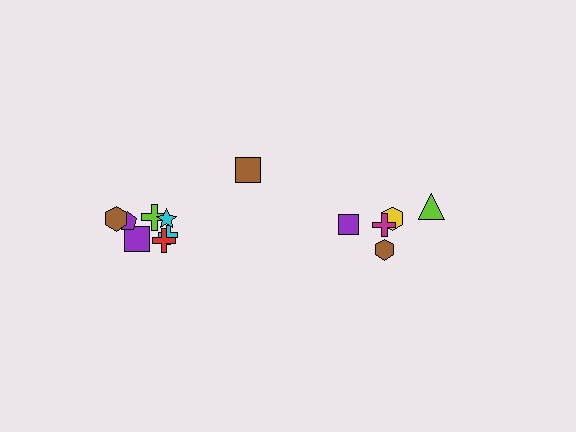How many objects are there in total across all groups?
There are 13 objects.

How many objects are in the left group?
There are 8 objects.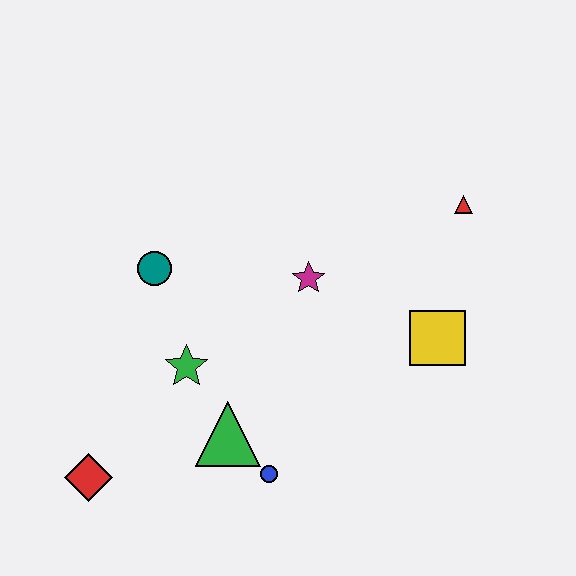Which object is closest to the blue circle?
The green triangle is closest to the blue circle.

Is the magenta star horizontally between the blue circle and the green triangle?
No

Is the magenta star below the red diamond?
No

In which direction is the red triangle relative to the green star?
The red triangle is to the right of the green star.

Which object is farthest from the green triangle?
The red triangle is farthest from the green triangle.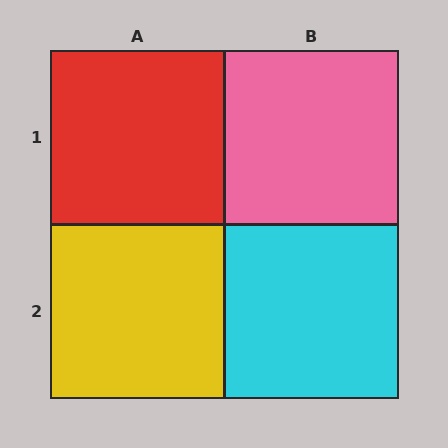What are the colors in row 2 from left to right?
Yellow, cyan.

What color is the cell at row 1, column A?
Red.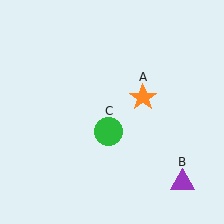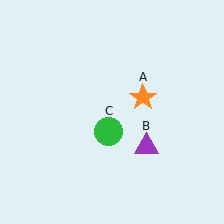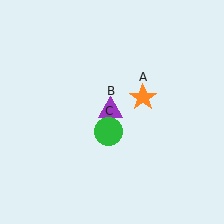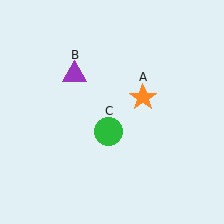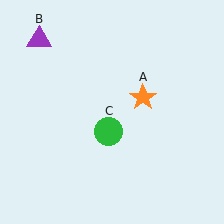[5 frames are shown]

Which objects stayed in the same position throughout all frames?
Orange star (object A) and green circle (object C) remained stationary.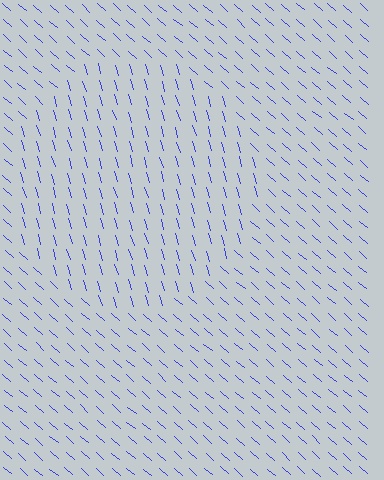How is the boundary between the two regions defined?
The boundary is defined purely by a change in line orientation (approximately 33 degrees difference). All lines are the same color and thickness.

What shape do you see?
I see a circle.